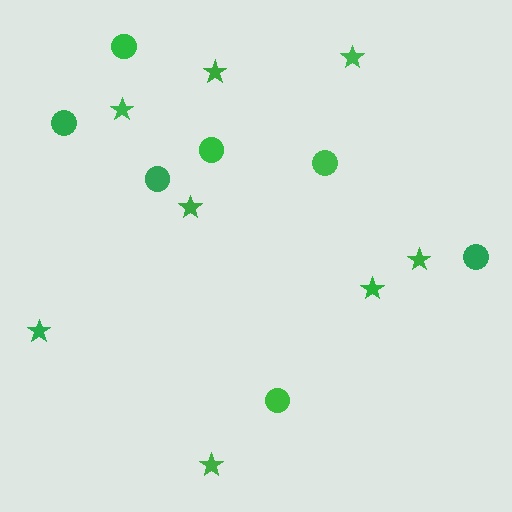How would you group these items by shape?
There are 2 groups: one group of circles (7) and one group of stars (8).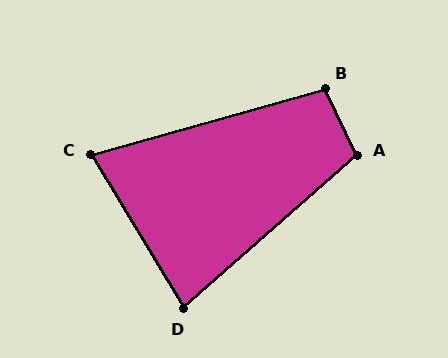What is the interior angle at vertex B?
Approximately 100 degrees (obtuse).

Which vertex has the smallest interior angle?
C, at approximately 75 degrees.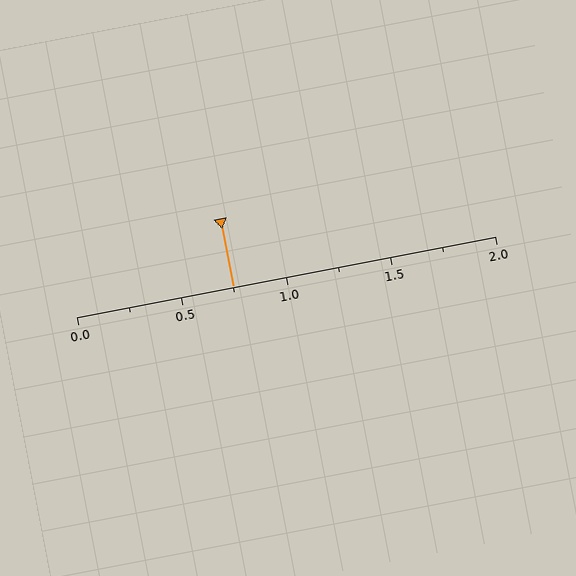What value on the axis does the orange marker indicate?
The marker indicates approximately 0.75.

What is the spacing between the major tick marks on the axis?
The major ticks are spaced 0.5 apart.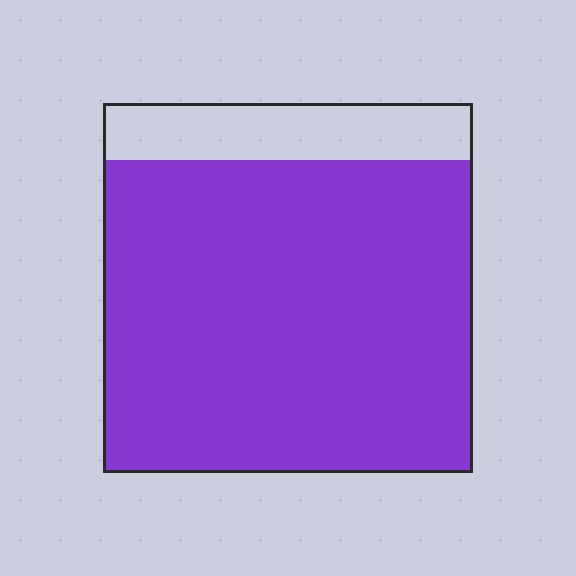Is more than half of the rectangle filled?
Yes.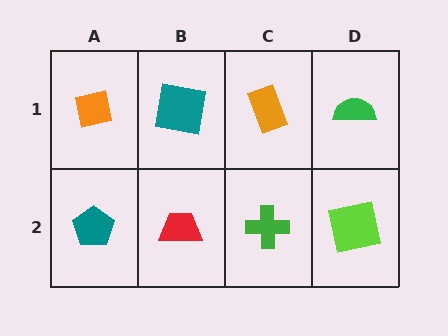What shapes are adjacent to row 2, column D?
A green semicircle (row 1, column D), a green cross (row 2, column C).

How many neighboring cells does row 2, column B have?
3.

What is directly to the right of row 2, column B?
A green cross.